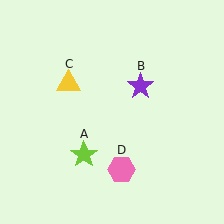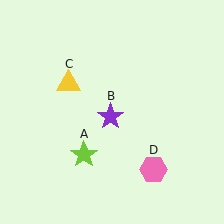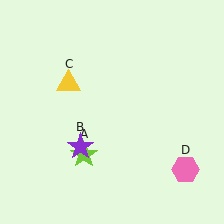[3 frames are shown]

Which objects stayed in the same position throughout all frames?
Lime star (object A) and yellow triangle (object C) remained stationary.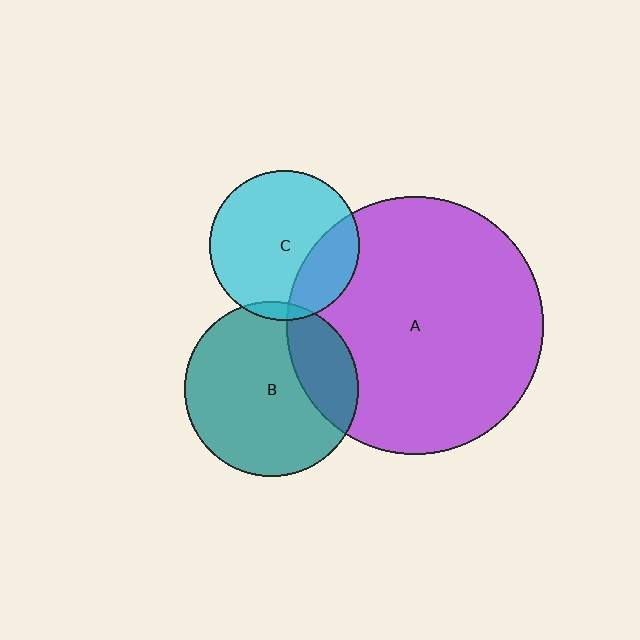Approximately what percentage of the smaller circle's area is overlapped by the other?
Approximately 5%.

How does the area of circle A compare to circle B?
Approximately 2.2 times.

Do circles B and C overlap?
Yes.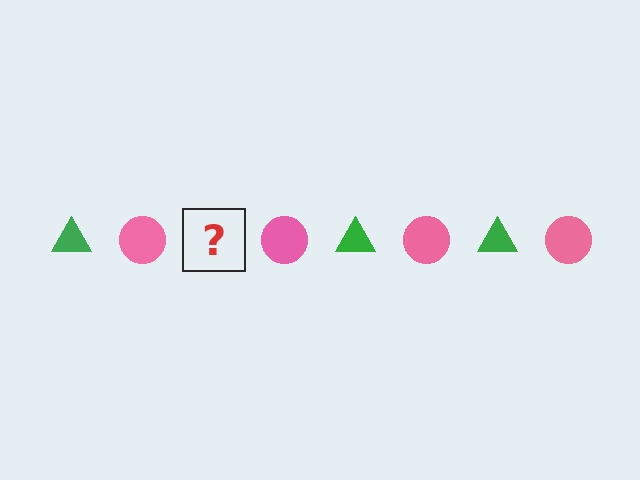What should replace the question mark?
The question mark should be replaced with a green triangle.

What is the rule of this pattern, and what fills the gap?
The rule is that the pattern alternates between green triangle and pink circle. The gap should be filled with a green triangle.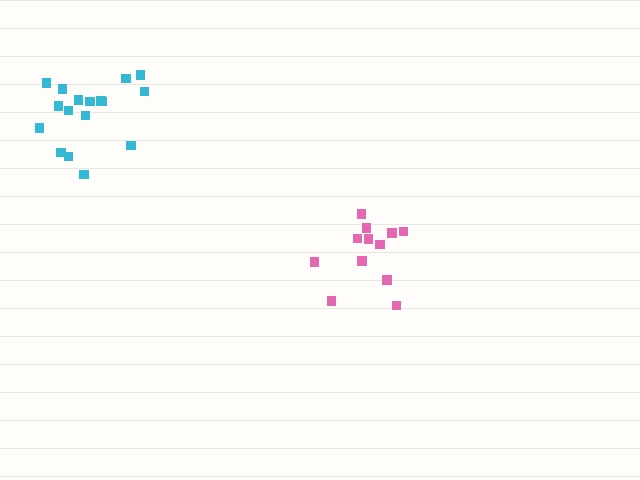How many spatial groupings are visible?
There are 2 spatial groupings.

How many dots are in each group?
Group 1: 12 dots, Group 2: 17 dots (29 total).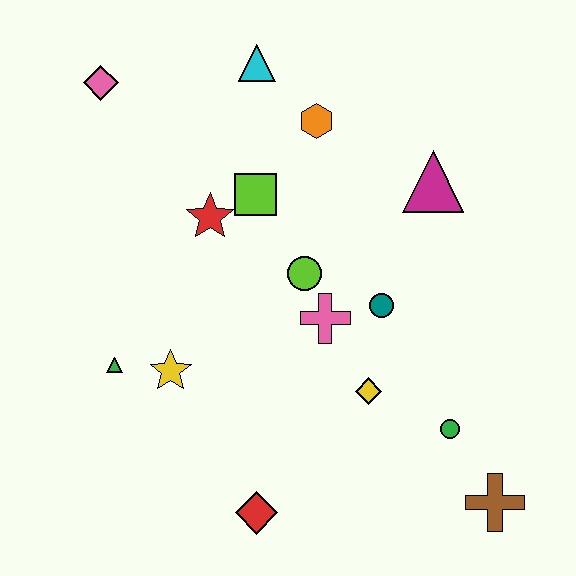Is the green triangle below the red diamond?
No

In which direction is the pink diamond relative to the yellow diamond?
The pink diamond is above the yellow diamond.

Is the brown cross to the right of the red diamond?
Yes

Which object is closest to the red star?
The lime square is closest to the red star.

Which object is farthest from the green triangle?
The brown cross is farthest from the green triangle.